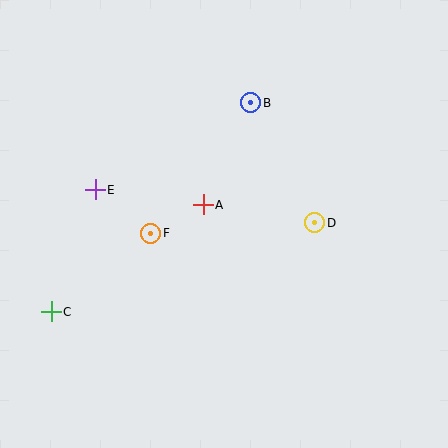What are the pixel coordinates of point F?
Point F is at (151, 233).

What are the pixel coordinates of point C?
Point C is at (51, 312).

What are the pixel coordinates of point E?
Point E is at (95, 190).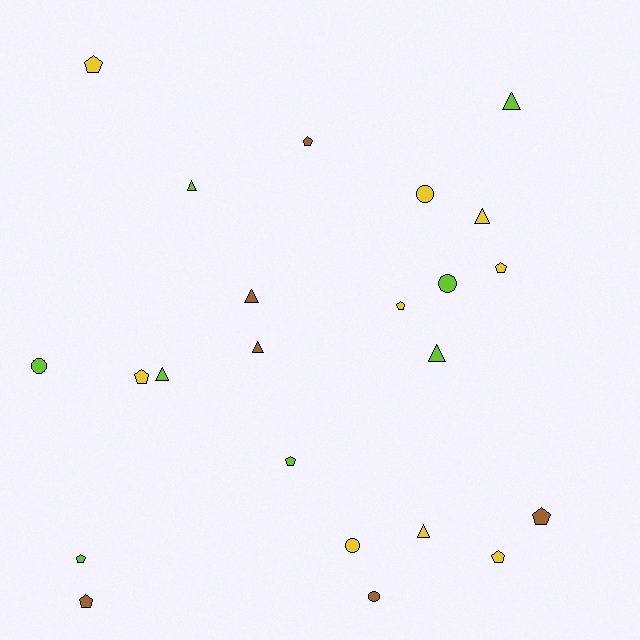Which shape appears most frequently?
Pentagon, with 10 objects.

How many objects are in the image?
There are 23 objects.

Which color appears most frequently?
Yellow, with 9 objects.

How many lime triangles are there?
There are 4 lime triangles.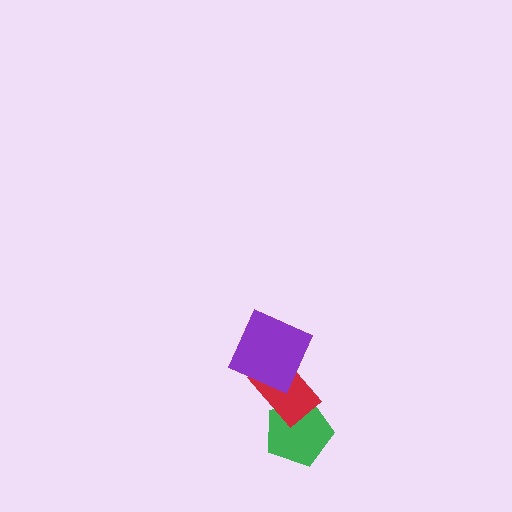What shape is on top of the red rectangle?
The purple square is on top of the red rectangle.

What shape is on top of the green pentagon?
The red rectangle is on top of the green pentagon.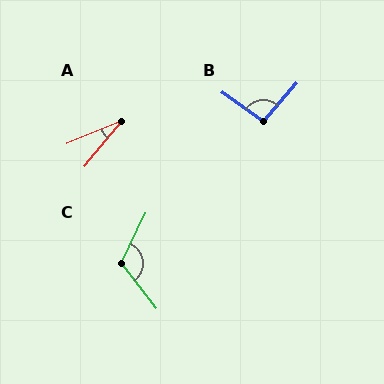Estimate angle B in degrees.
Approximately 96 degrees.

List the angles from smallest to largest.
A (28°), B (96°), C (116°).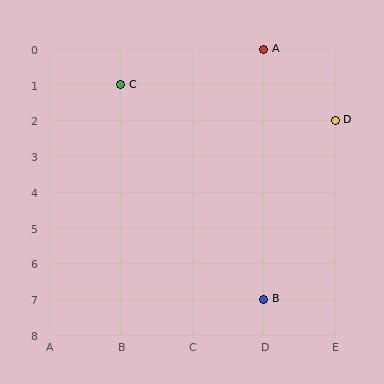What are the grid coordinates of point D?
Point D is at grid coordinates (E, 2).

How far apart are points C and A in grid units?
Points C and A are 2 columns and 1 row apart (about 2.2 grid units diagonally).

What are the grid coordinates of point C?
Point C is at grid coordinates (B, 1).